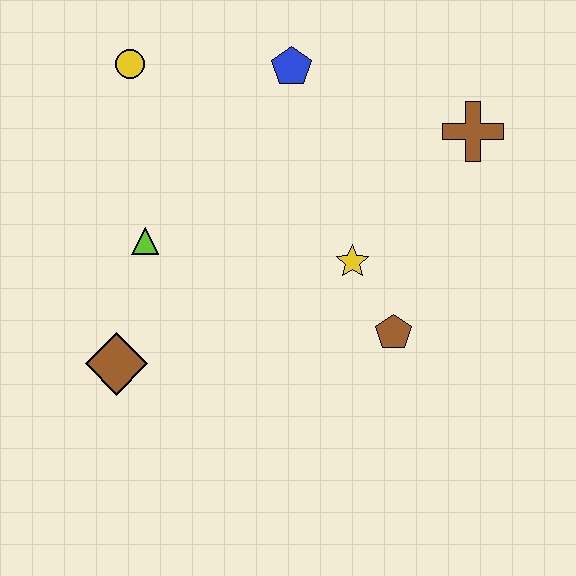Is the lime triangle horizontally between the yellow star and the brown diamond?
Yes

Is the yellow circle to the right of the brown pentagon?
No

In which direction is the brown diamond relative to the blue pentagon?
The brown diamond is below the blue pentagon.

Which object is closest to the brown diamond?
The lime triangle is closest to the brown diamond.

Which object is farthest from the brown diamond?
The brown cross is farthest from the brown diamond.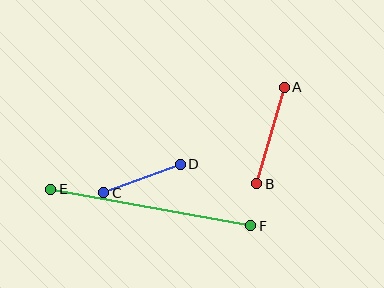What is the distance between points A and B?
The distance is approximately 100 pixels.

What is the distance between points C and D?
The distance is approximately 82 pixels.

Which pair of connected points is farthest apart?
Points E and F are farthest apart.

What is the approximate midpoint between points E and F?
The midpoint is at approximately (151, 207) pixels.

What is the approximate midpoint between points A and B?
The midpoint is at approximately (270, 136) pixels.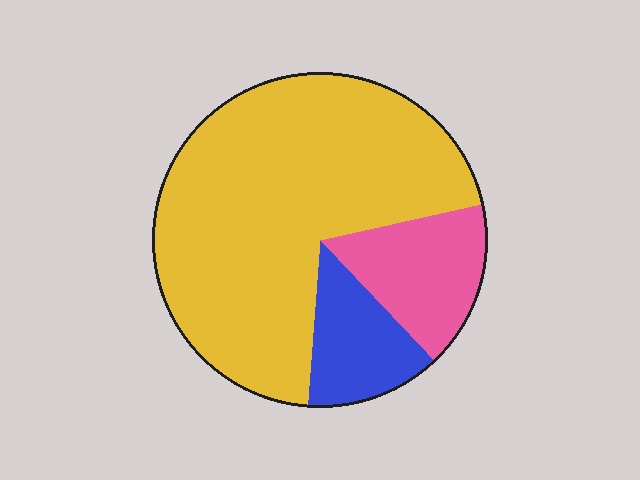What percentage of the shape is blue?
Blue takes up about one eighth (1/8) of the shape.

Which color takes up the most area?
Yellow, at roughly 70%.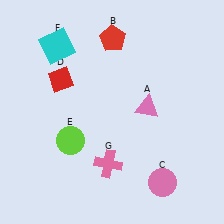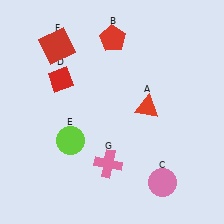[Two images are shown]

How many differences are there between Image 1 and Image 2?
There are 2 differences between the two images.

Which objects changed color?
A changed from pink to red. F changed from cyan to red.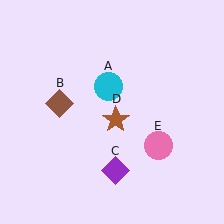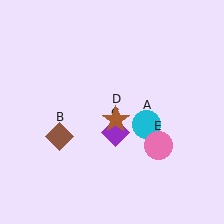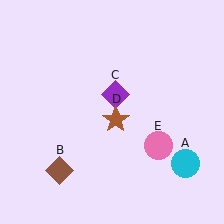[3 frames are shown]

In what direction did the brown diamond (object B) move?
The brown diamond (object B) moved down.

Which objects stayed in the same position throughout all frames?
Brown star (object D) and pink circle (object E) remained stationary.